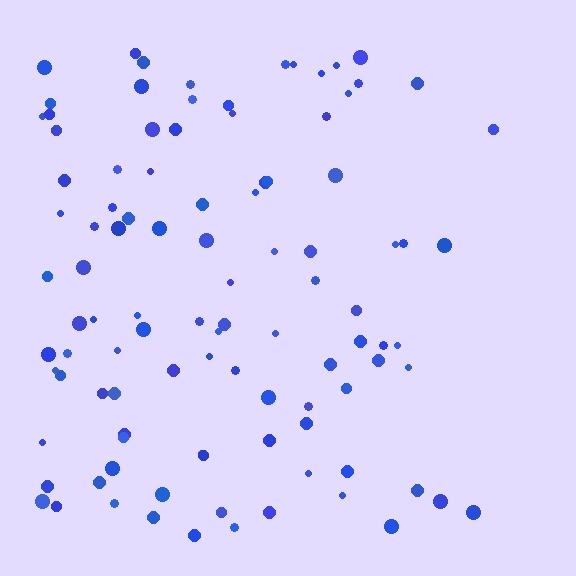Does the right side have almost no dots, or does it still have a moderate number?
Still a moderate number, just noticeably fewer than the left.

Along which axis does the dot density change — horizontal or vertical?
Horizontal.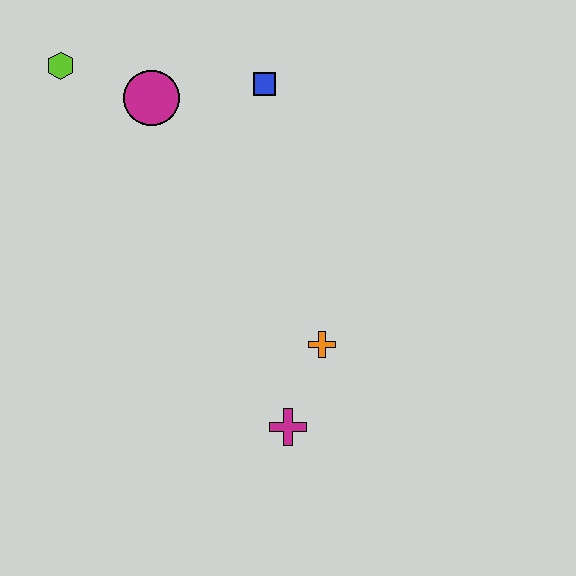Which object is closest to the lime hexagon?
The magenta circle is closest to the lime hexagon.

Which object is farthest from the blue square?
The magenta cross is farthest from the blue square.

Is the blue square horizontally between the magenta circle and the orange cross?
Yes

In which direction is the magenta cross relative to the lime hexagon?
The magenta cross is below the lime hexagon.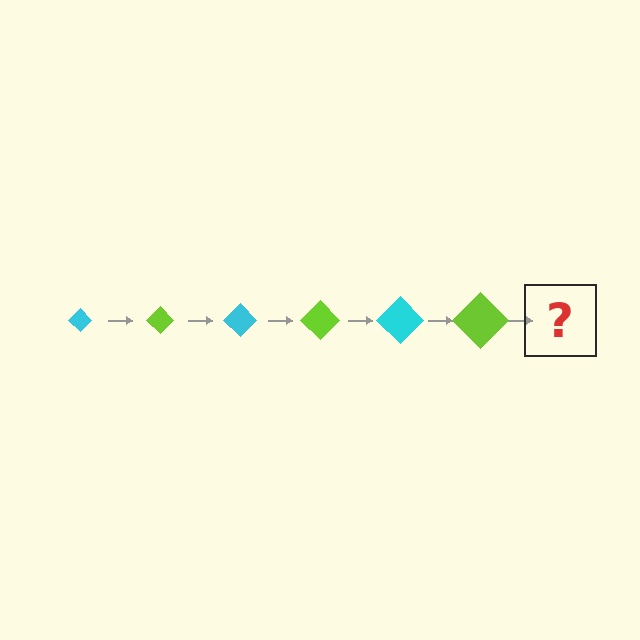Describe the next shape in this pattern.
It should be a cyan diamond, larger than the previous one.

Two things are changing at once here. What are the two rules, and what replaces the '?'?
The two rules are that the diamond grows larger each step and the color cycles through cyan and lime. The '?' should be a cyan diamond, larger than the previous one.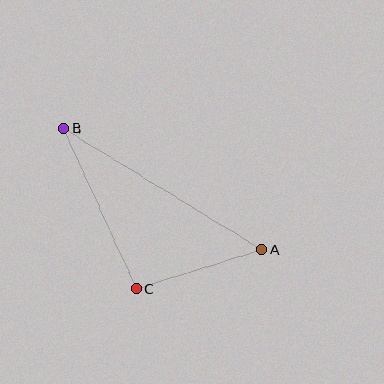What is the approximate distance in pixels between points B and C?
The distance between B and C is approximately 176 pixels.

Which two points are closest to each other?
Points A and C are closest to each other.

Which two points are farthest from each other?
Points A and B are farthest from each other.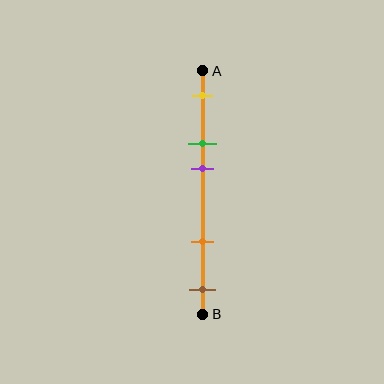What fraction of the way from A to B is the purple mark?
The purple mark is approximately 40% (0.4) of the way from A to B.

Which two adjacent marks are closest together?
The green and purple marks are the closest adjacent pair.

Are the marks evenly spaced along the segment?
No, the marks are not evenly spaced.